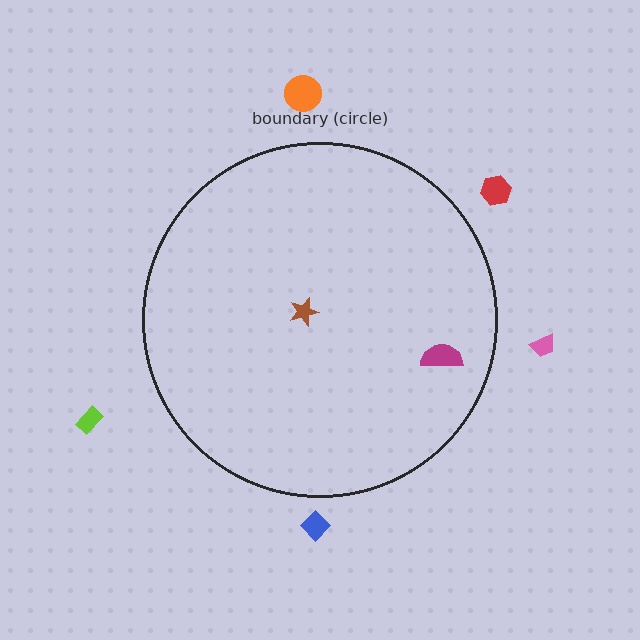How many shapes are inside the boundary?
2 inside, 5 outside.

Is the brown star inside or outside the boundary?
Inside.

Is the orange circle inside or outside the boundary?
Outside.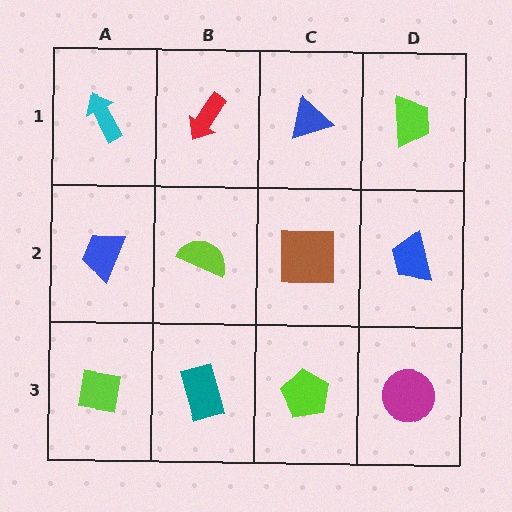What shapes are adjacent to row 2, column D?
A lime trapezoid (row 1, column D), a magenta circle (row 3, column D), a brown square (row 2, column C).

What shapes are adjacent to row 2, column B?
A red arrow (row 1, column B), a teal rectangle (row 3, column B), a blue trapezoid (row 2, column A), a brown square (row 2, column C).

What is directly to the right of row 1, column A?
A red arrow.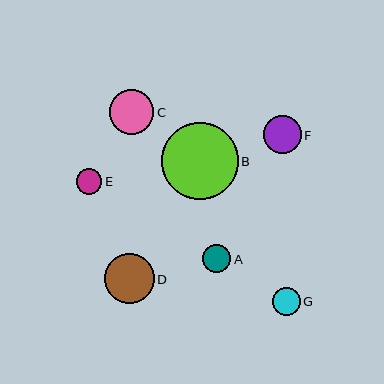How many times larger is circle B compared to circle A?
Circle B is approximately 2.7 times the size of circle A.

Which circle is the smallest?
Circle E is the smallest with a size of approximately 25 pixels.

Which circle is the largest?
Circle B is the largest with a size of approximately 76 pixels.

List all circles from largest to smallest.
From largest to smallest: B, D, C, F, A, G, E.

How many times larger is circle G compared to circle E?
Circle G is approximately 1.1 times the size of circle E.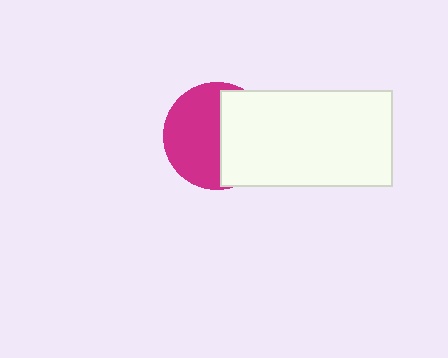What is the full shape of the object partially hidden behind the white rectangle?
The partially hidden object is a magenta circle.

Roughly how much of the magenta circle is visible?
About half of it is visible (roughly 54%).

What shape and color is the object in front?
The object in front is a white rectangle.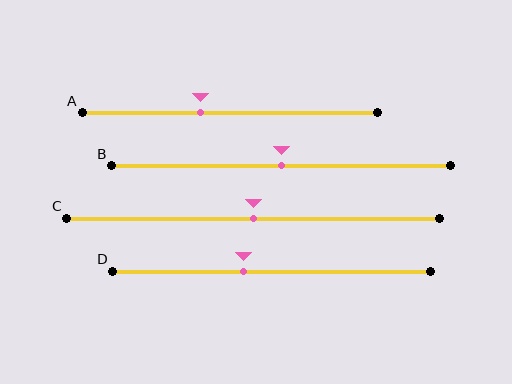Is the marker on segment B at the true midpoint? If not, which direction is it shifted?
Yes, the marker on segment B is at the true midpoint.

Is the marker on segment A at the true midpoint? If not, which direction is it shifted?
No, the marker on segment A is shifted to the left by about 10% of the segment length.